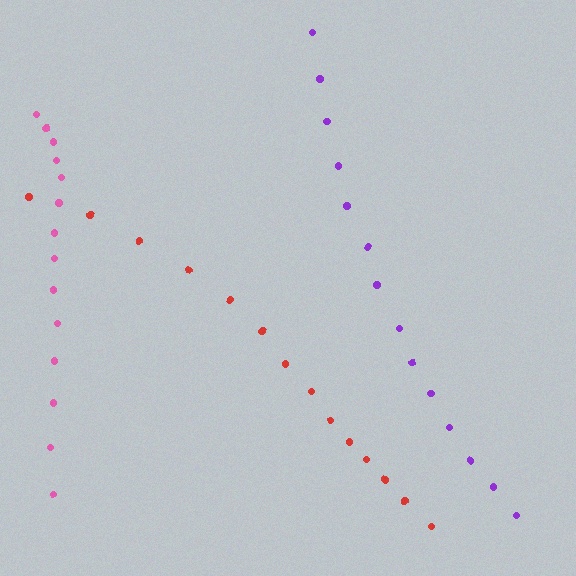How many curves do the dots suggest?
There are 3 distinct paths.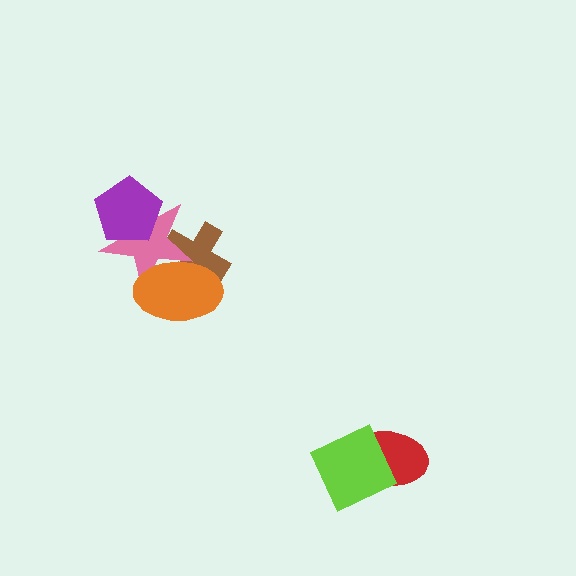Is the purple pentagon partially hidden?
No, no other shape covers it.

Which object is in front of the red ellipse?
The lime diamond is in front of the red ellipse.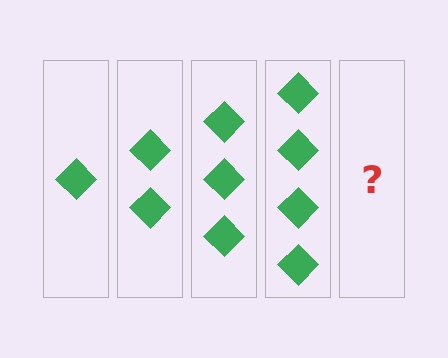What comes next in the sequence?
The next element should be 5 diamonds.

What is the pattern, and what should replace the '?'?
The pattern is that each step adds one more diamond. The '?' should be 5 diamonds.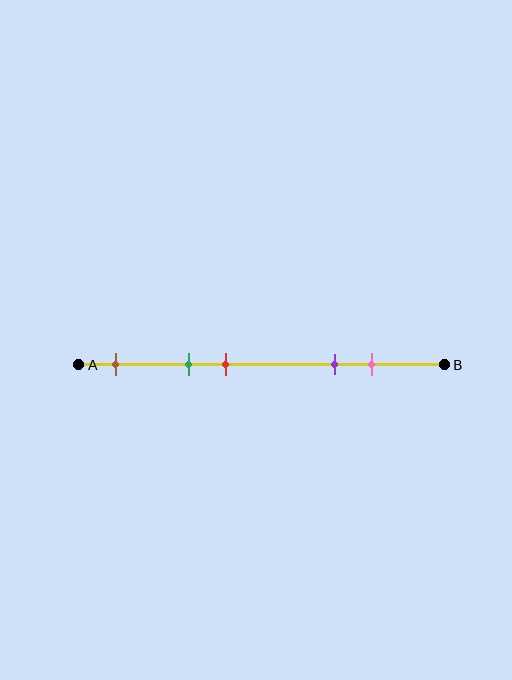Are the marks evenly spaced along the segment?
No, the marks are not evenly spaced.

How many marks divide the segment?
There are 5 marks dividing the segment.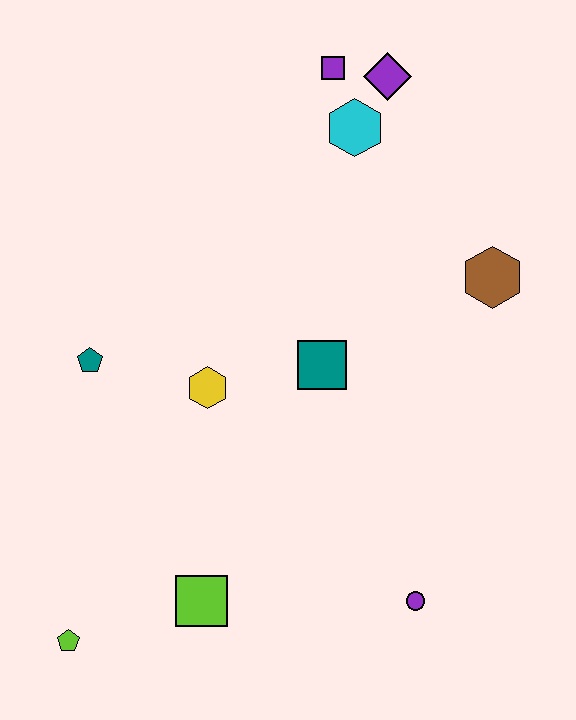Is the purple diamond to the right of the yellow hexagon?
Yes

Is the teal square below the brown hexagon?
Yes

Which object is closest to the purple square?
The purple diamond is closest to the purple square.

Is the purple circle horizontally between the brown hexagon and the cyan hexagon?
Yes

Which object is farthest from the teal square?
The lime pentagon is farthest from the teal square.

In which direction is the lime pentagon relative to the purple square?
The lime pentagon is below the purple square.